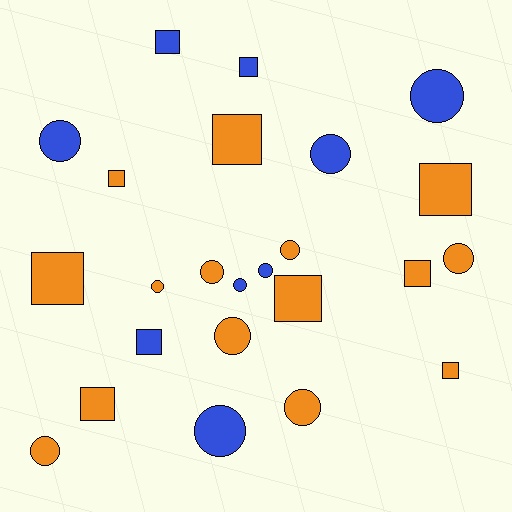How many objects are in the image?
There are 24 objects.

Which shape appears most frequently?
Circle, with 13 objects.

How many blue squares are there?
There are 3 blue squares.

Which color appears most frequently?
Orange, with 15 objects.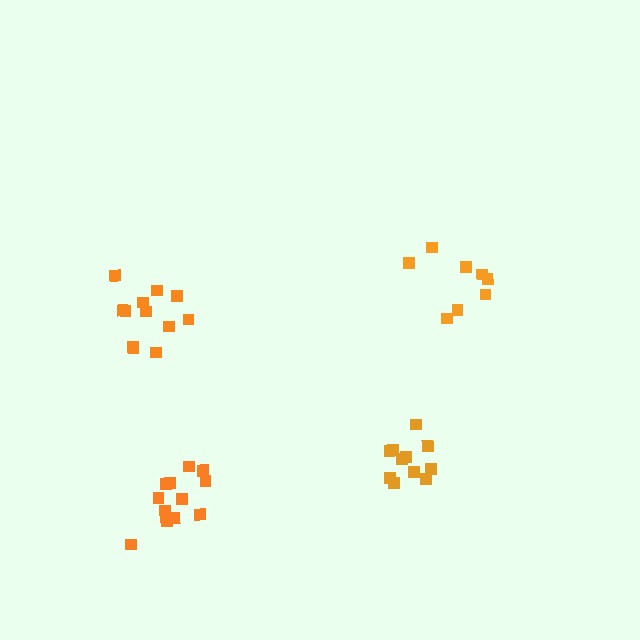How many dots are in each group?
Group 1: 12 dots, Group 2: 12 dots, Group 3: 8 dots, Group 4: 11 dots (43 total).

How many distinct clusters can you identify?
There are 4 distinct clusters.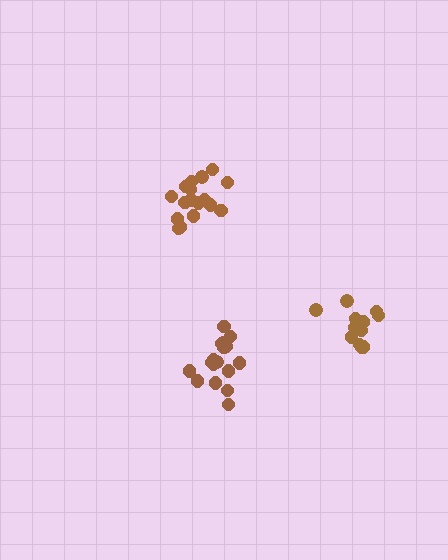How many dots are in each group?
Group 1: 13 dots, Group 2: 18 dots, Group 3: 17 dots (48 total).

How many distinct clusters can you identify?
There are 3 distinct clusters.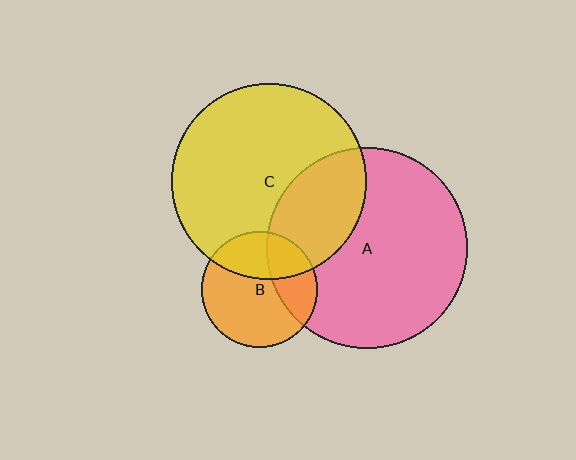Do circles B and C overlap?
Yes.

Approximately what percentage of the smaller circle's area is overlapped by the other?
Approximately 35%.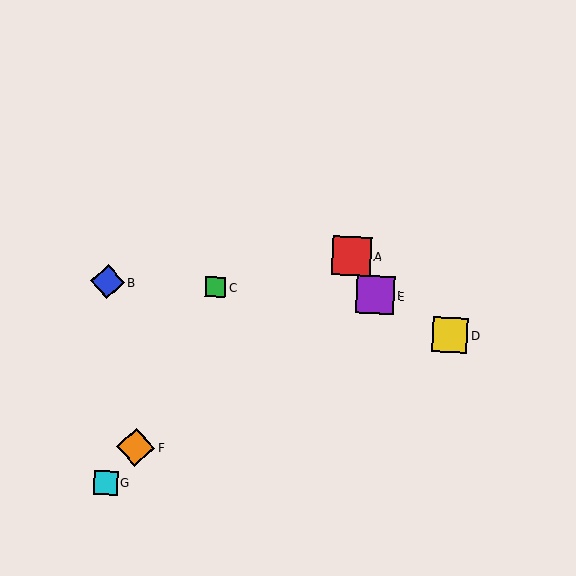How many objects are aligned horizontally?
3 objects (B, C, E) are aligned horizontally.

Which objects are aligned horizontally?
Objects B, C, E are aligned horizontally.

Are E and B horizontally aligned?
Yes, both are at y≈295.